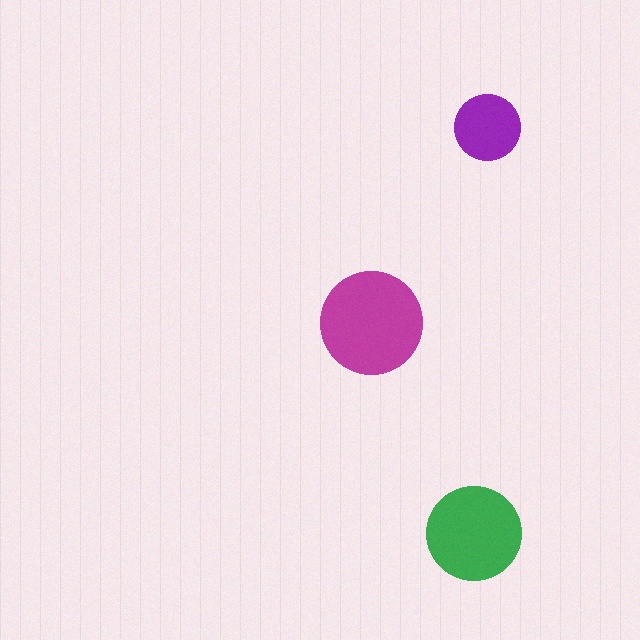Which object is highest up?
The purple circle is topmost.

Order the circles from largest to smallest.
the magenta one, the green one, the purple one.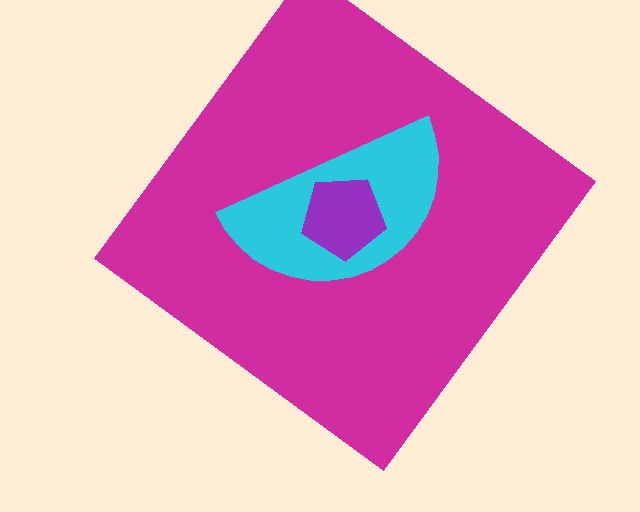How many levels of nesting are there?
3.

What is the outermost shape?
The magenta diamond.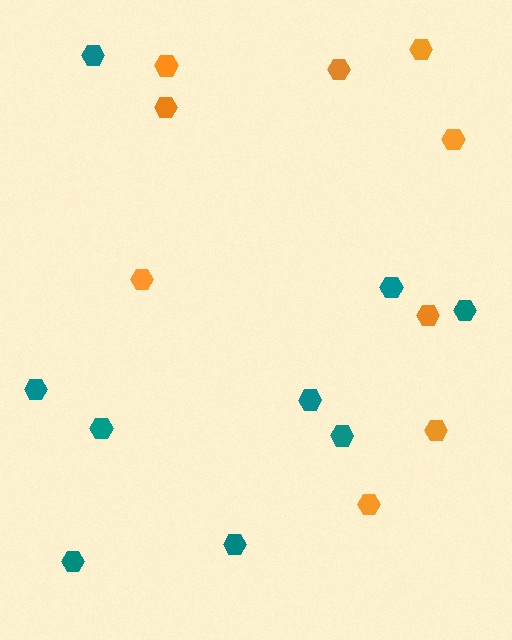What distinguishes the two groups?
There are 2 groups: one group of teal hexagons (9) and one group of orange hexagons (9).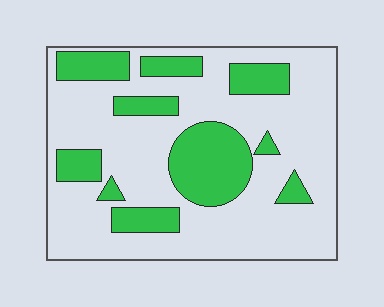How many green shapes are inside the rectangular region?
10.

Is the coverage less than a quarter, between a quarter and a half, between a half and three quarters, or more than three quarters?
Between a quarter and a half.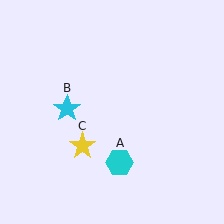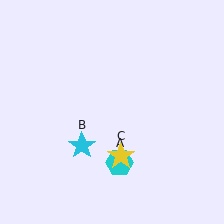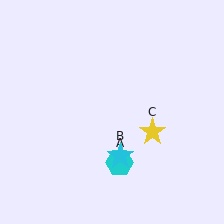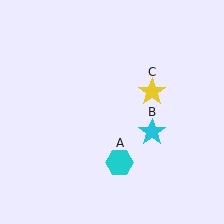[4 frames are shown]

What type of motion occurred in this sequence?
The cyan star (object B), yellow star (object C) rotated counterclockwise around the center of the scene.